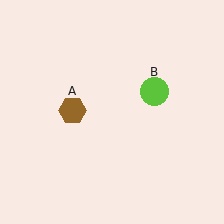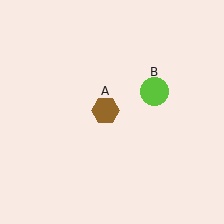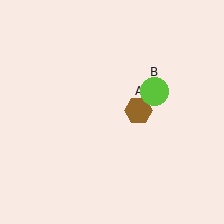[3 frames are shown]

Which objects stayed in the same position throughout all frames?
Lime circle (object B) remained stationary.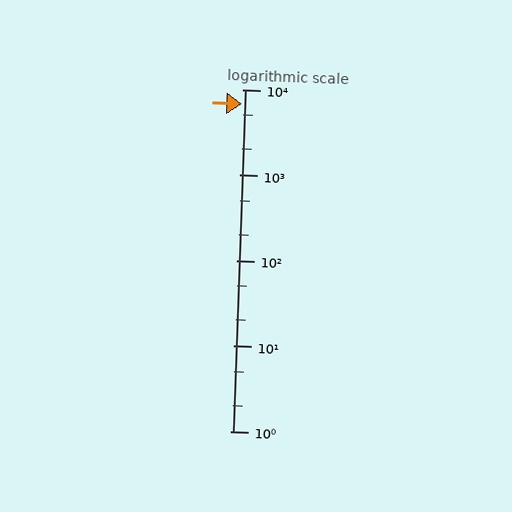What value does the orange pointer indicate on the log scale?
The pointer indicates approximately 6700.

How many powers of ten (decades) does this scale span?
The scale spans 4 decades, from 1 to 10000.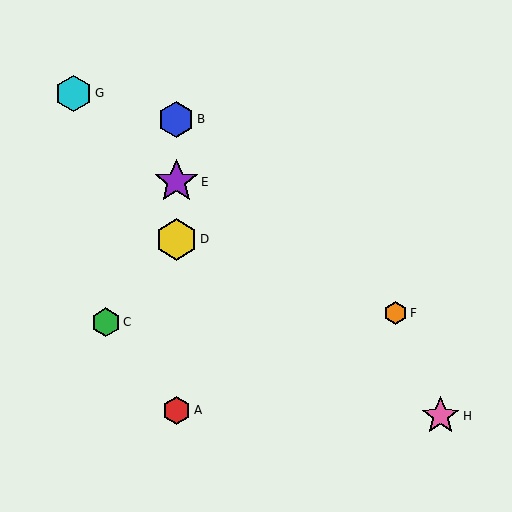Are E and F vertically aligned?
No, E is at x≈176 and F is at x≈396.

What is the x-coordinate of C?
Object C is at x≈106.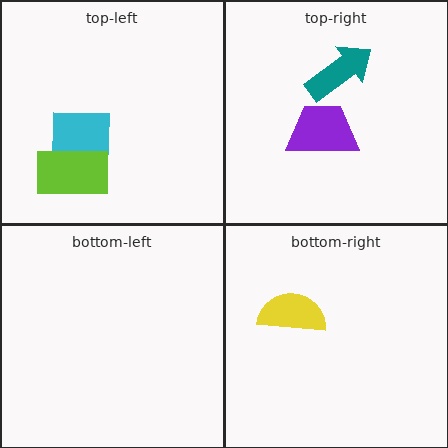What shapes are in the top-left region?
The cyan square, the lime rectangle.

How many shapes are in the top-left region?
2.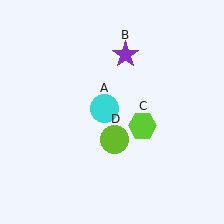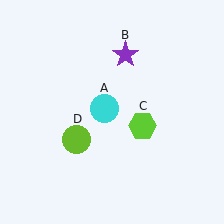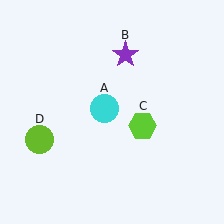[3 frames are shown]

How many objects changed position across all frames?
1 object changed position: lime circle (object D).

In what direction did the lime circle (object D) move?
The lime circle (object D) moved left.